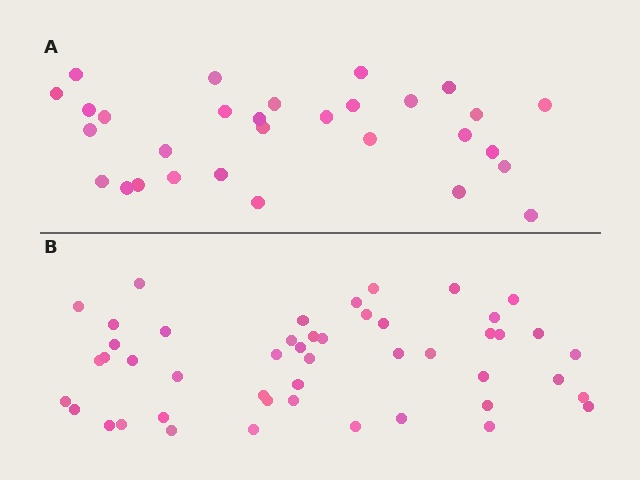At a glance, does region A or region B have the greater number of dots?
Region B (the bottom region) has more dots.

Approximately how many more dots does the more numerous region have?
Region B has approximately 20 more dots than region A.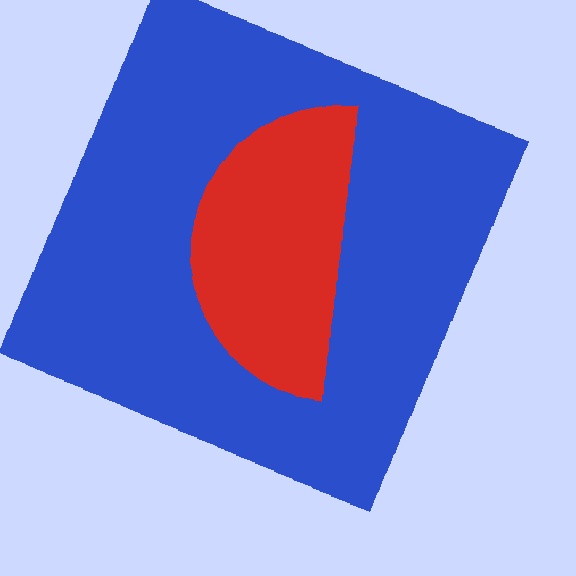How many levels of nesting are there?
2.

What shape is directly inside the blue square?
The red semicircle.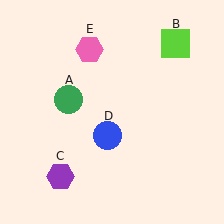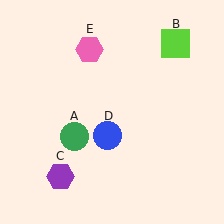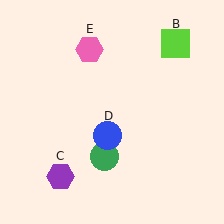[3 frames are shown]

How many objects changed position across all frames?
1 object changed position: green circle (object A).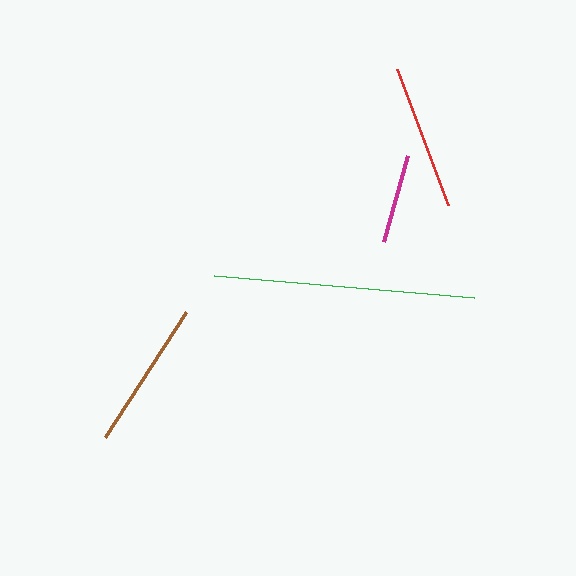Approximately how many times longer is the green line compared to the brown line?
The green line is approximately 1.8 times the length of the brown line.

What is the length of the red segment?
The red segment is approximately 145 pixels long.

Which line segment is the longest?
The green line is the longest at approximately 261 pixels.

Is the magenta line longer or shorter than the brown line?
The brown line is longer than the magenta line.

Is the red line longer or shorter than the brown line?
The brown line is longer than the red line.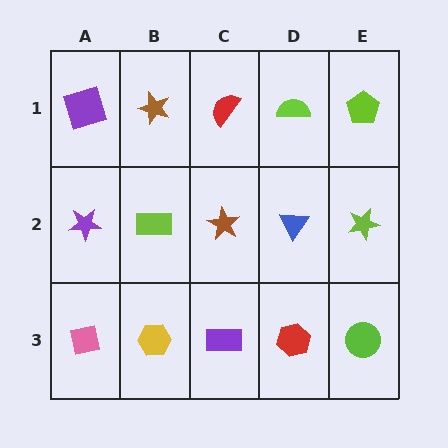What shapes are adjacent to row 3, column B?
A lime rectangle (row 2, column B), a pink square (row 3, column A), a purple rectangle (row 3, column C).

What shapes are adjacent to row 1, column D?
A blue triangle (row 2, column D), a red semicircle (row 1, column C), a lime pentagon (row 1, column E).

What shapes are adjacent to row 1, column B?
A lime rectangle (row 2, column B), a purple square (row 1, column A), a red semicircle (row 1, column C).